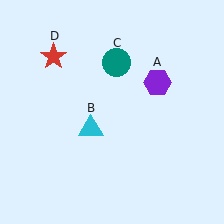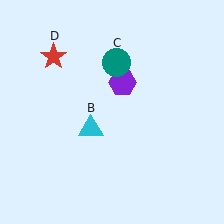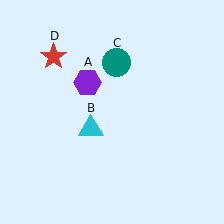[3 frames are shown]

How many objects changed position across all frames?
1 object changed position: purple hexagon (object A).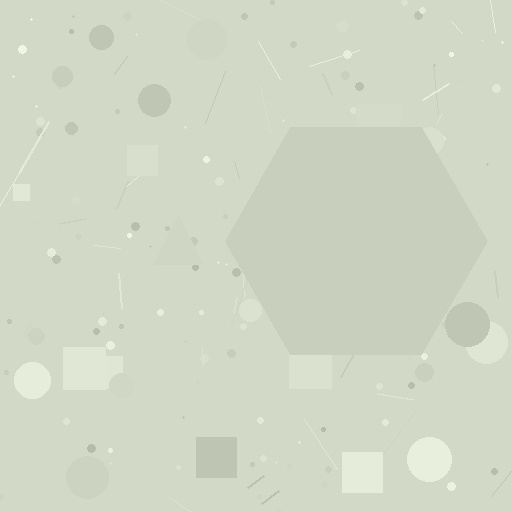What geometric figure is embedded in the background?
A hexagon is embedded in the background.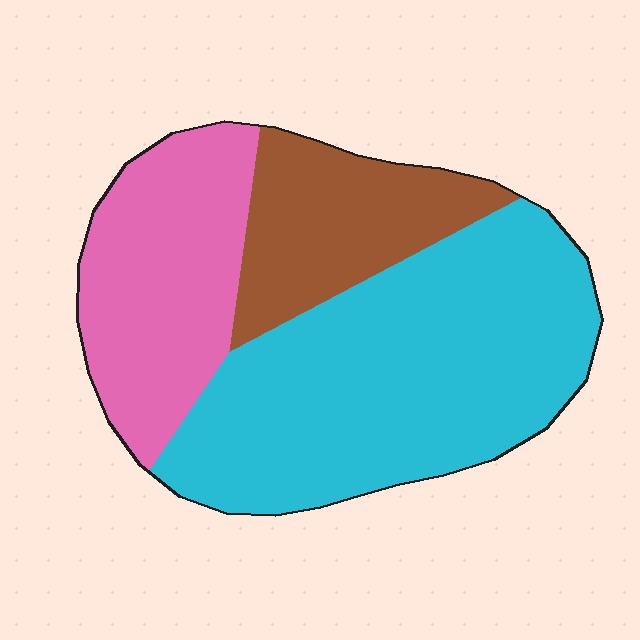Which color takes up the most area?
Cyan, at roughly 55%.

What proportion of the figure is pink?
Pink covers around 25% of the figure.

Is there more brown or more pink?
Pink.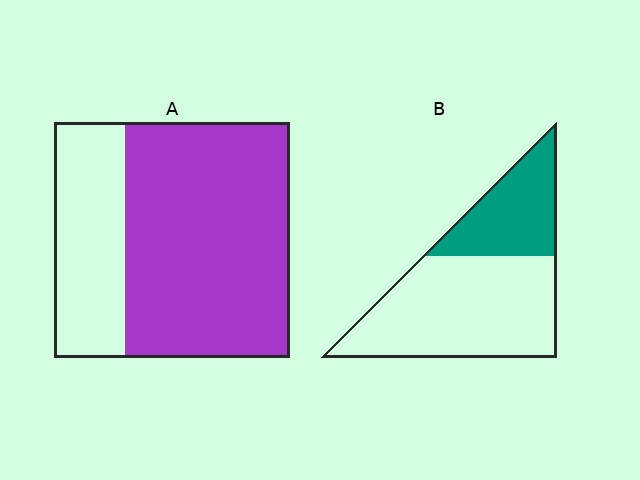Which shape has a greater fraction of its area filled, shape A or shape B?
Shape A.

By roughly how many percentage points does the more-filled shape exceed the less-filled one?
By roughly 40 percentage points (A over B).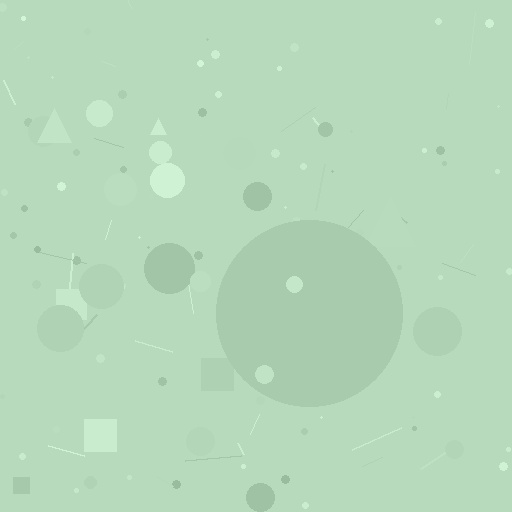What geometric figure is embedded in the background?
A circle is embedded in the background.